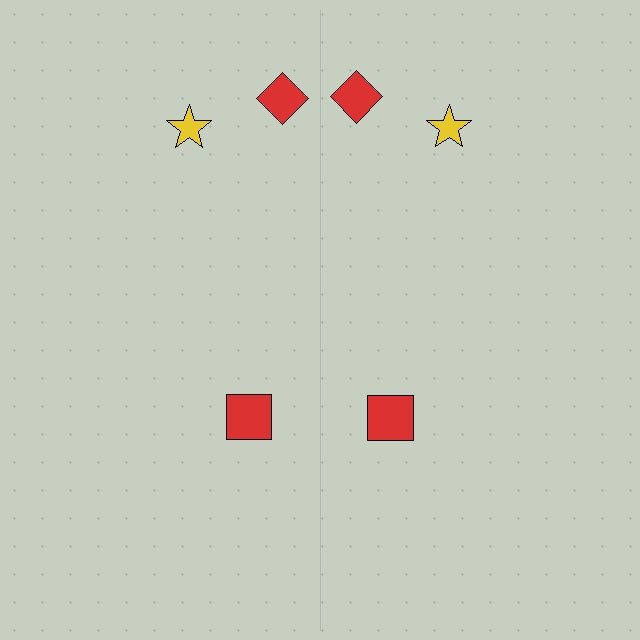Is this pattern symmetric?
Yes, this pattern has bilateral (reflection) symmetry.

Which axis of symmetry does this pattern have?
The pattern has a vertical axis of symmetry running through the center of the image.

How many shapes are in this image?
There are 6 shapes in this image.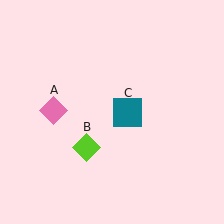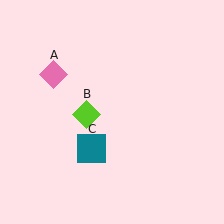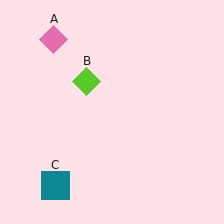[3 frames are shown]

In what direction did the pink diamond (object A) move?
The pink diamond (object A) moved up.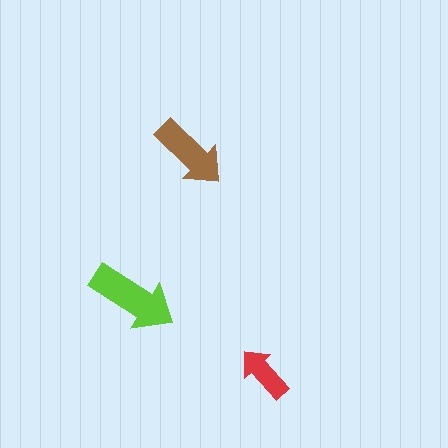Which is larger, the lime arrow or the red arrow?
The lime one.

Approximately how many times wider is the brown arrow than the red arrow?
About 1.5 times wider.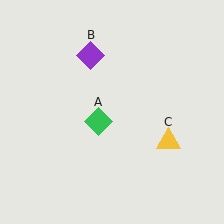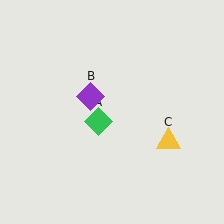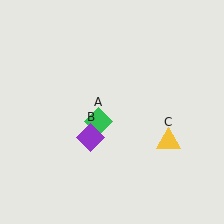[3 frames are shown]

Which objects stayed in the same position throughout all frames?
Green diamond (object A) and yellow triangle (object C) remained stationary.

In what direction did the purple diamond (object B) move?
The purple diamond (object B) moved down.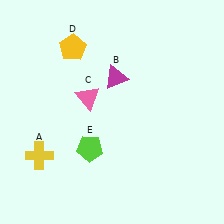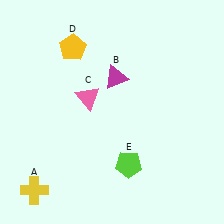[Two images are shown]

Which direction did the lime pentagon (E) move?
The lime pentagon (E) moved right.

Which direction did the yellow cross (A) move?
The yellow cross (A) moved down.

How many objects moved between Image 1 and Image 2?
2 objects moved between the two images.